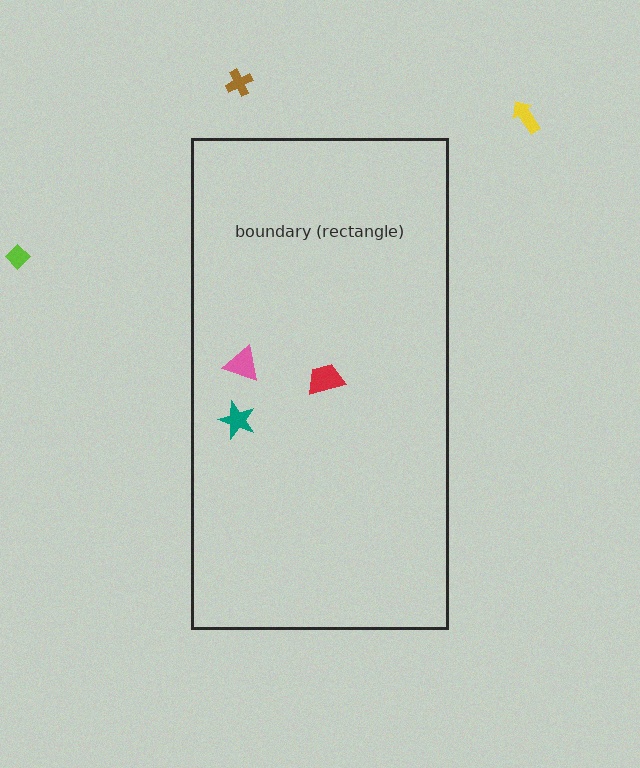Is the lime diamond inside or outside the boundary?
Outside.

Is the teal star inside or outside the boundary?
Inside.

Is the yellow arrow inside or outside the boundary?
Outside.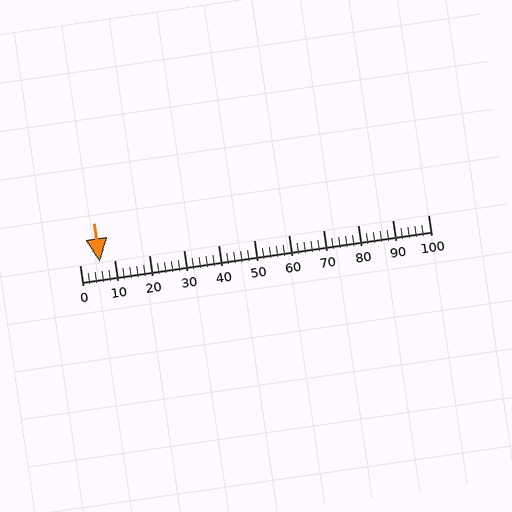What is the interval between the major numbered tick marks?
The major tick marks are spaced 10 units apart.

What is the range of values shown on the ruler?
The ruler shows values from 0 to 100.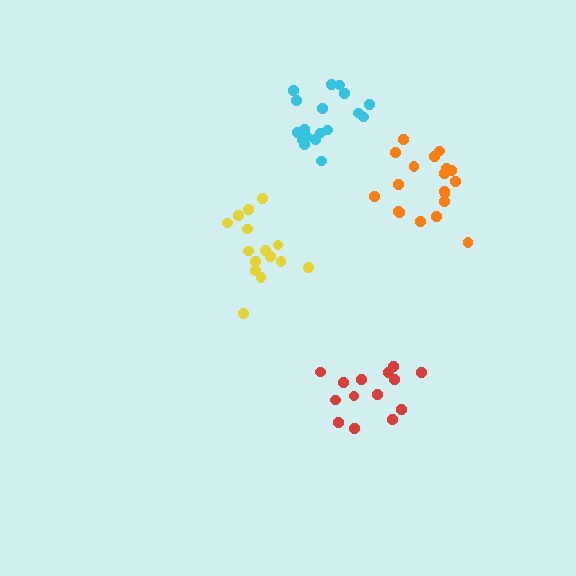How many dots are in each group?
Group 1: 15 dots, Group 2: 19 dots, Group 3: 14 dots, Group 4: 18 dots (66 total).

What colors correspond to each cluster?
The clusters are colored: yellow, orange, red, cyan.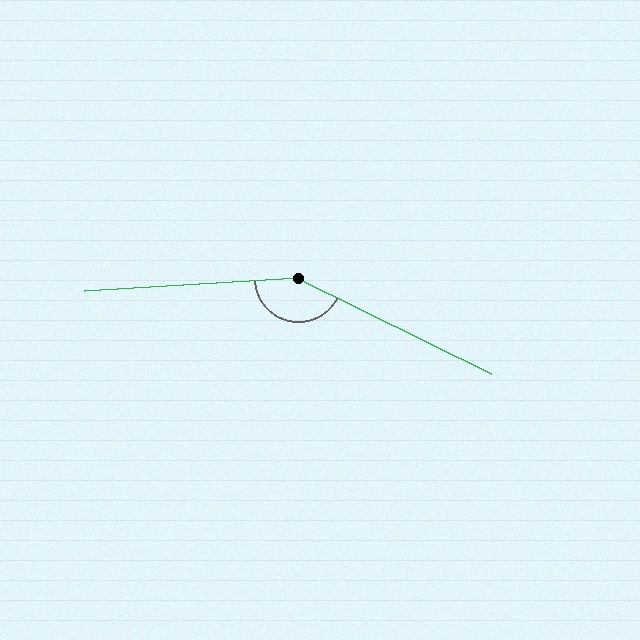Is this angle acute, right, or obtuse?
It is obtuse.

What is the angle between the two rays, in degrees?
Approximately 150 degrees.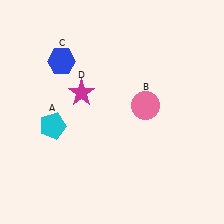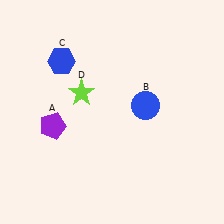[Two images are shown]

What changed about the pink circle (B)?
In Image 1, B is pink. In Image 2, it changed to blue.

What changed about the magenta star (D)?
In Image 1, D is magenta. In Image 2, it changed to lime.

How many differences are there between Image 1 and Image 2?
There are 3 differences between the two images.